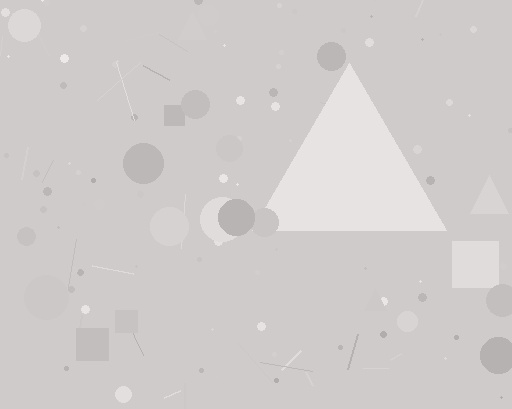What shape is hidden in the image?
A triangle is hidden in the image.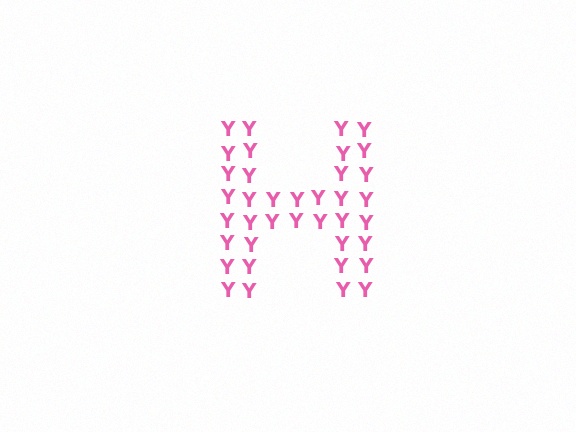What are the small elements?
The small elements are letter Y's.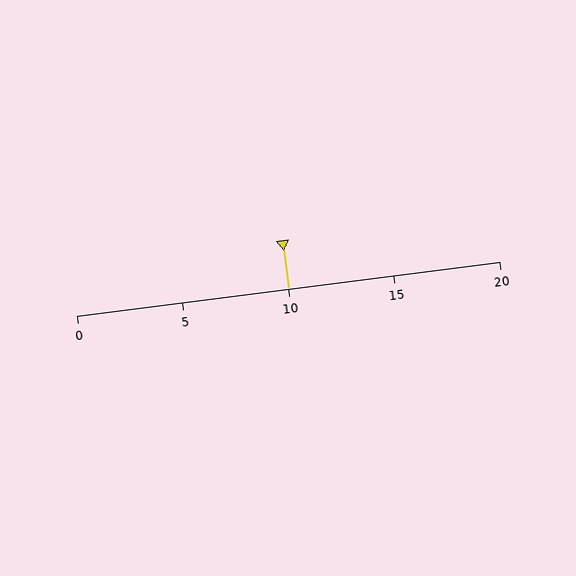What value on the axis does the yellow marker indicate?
The marker indicates approximately 10.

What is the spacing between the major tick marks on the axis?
The major ticks are spaced 5 apart.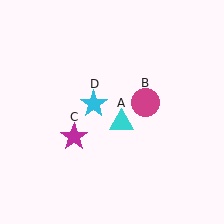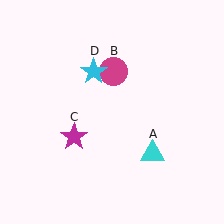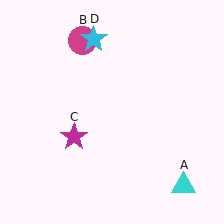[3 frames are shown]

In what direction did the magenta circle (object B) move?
The magenta circle (object B) moved up and to the left.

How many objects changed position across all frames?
3 objects changed position: cyan triangle (object A), magenta circle (object B), cyan star (object D).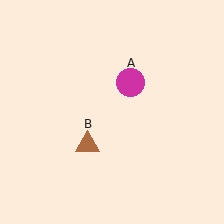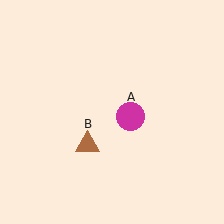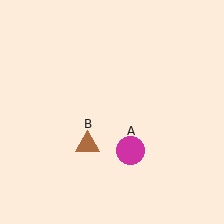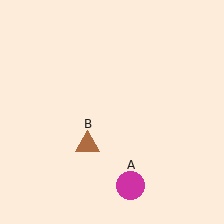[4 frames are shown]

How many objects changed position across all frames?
1 object changed position: magenta circle (object A).